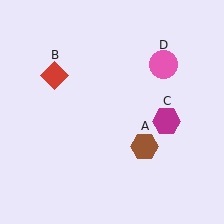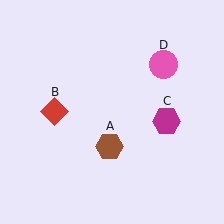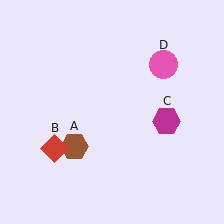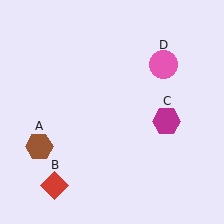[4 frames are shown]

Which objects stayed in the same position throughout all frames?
Magenta hexagon (object C) and pink circle (object D) remained stationary.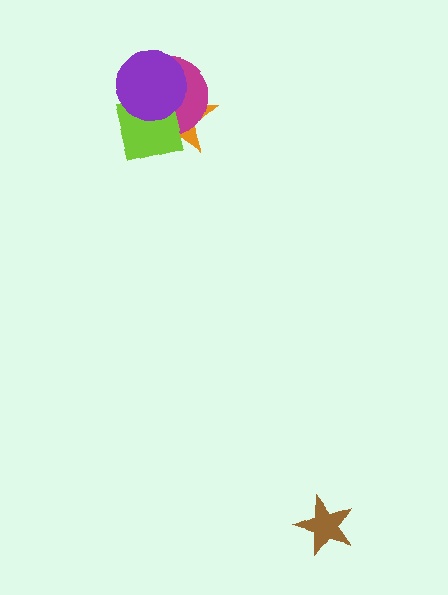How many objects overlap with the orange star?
3 objects overlap with the orange star.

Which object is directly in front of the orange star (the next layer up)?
The magenta circle is directly in front of the orange star.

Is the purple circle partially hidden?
No, no other shape covers it.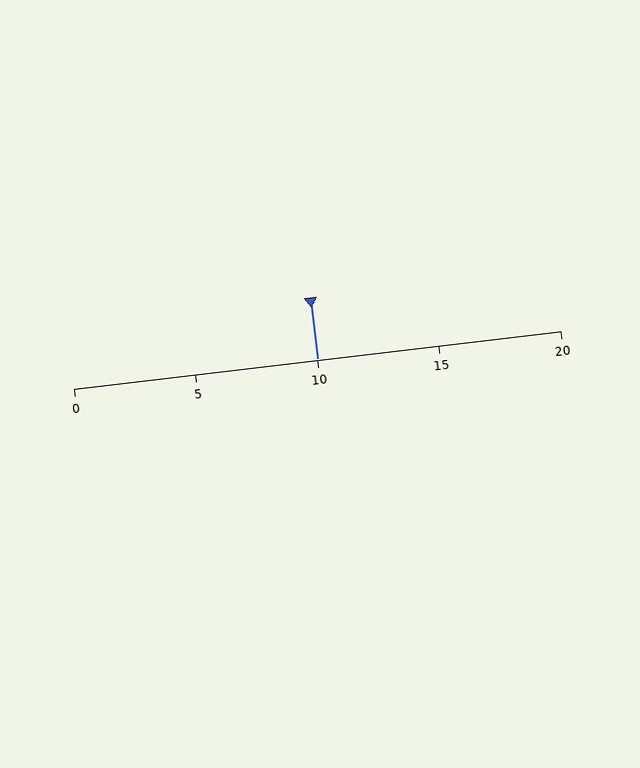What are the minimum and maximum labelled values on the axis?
The axis runs from 0 to 20.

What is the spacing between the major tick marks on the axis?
The major ticks are spaced 5 apart.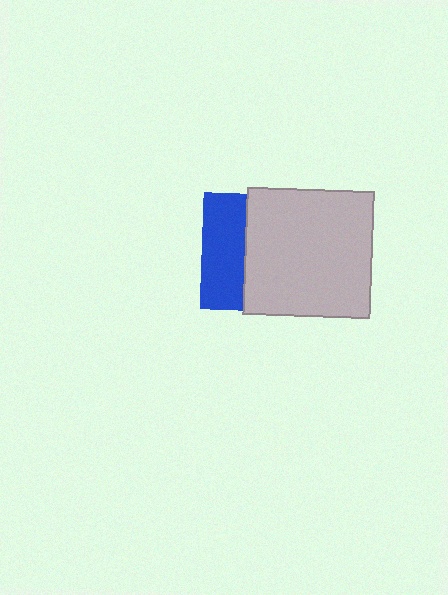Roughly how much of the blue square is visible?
A small part of it is visible (roughly 37%).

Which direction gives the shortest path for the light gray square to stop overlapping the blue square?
Moving right gives the shortest separation.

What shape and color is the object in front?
The object in front is a light gray square.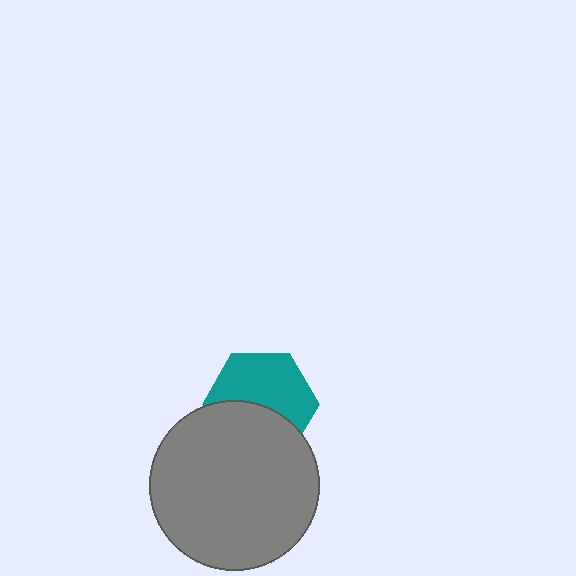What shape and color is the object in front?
The object in front is a gray circle.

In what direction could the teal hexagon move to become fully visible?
The teal hexagon could move up. That would shift it out from behind the gray circle entirely.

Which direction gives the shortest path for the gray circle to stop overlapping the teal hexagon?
Moving down gives the shortest separation.